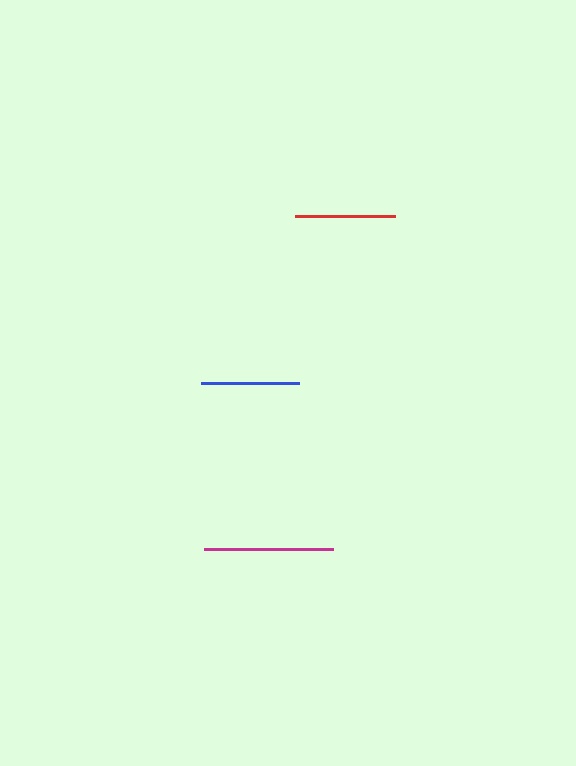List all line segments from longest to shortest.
From longest to shortest: magenta, red, blue.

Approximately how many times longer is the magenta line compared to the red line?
The magenta line is approximately 1.3 times the length of the red line.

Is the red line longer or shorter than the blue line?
The red line is longer than the blue line.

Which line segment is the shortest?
The blue line is the shortest at approximately 98 pixels.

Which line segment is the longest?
The magenta line is the longest at approximately 129 pixels.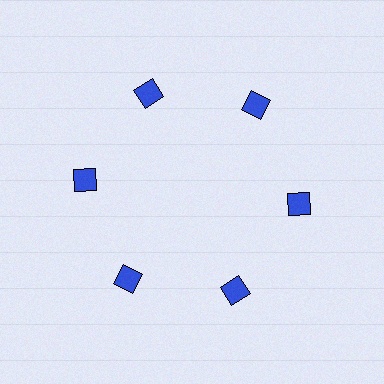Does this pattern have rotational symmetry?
Yes, this pattern has 6-fold rotational symmetry. It looks the same after rotating 60 degrees around the center.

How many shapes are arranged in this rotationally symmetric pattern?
There are 6 shapes, arranged in 6 groups of 1.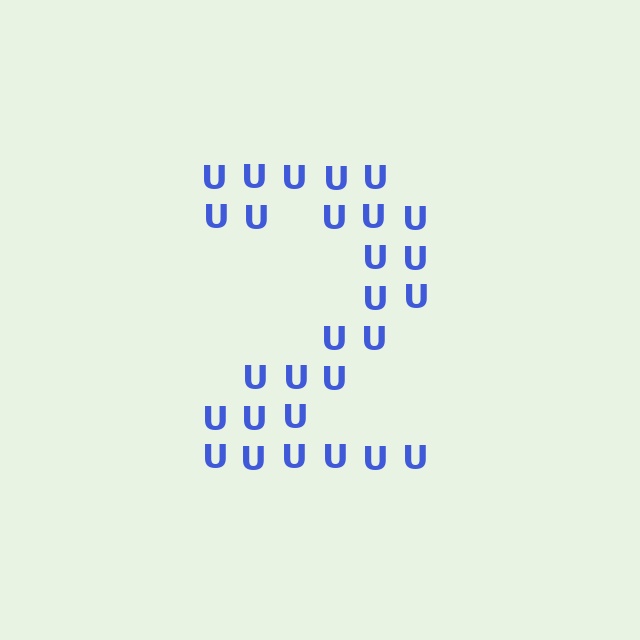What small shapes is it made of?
It is made of small letter U's.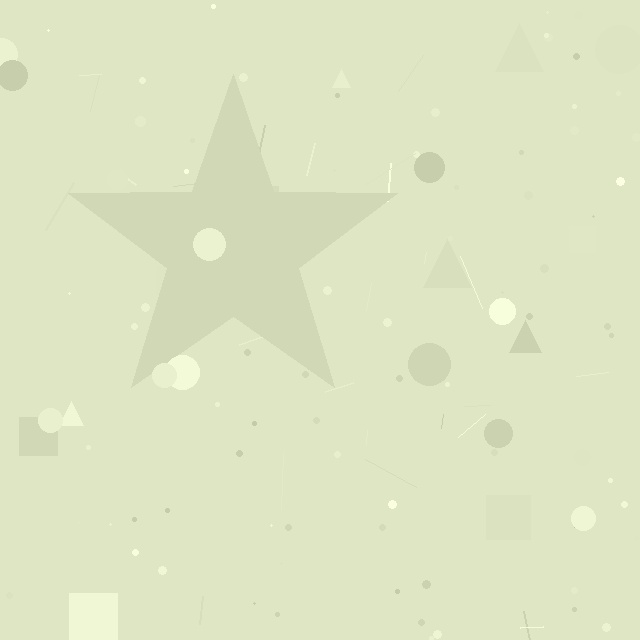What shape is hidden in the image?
A star is hidden in the image.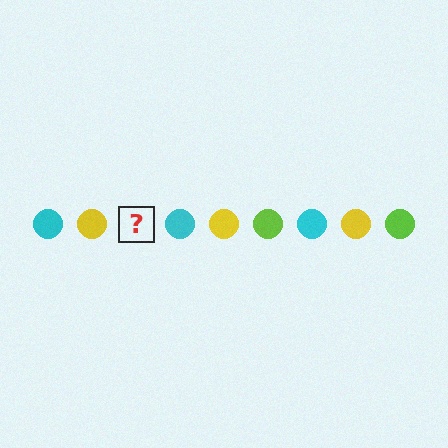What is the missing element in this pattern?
The missing element is a lime circle.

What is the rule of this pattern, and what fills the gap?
The rule is that the pattern cycles through cyan, yellow, lime circles. The gap should be filled with a lime circle.